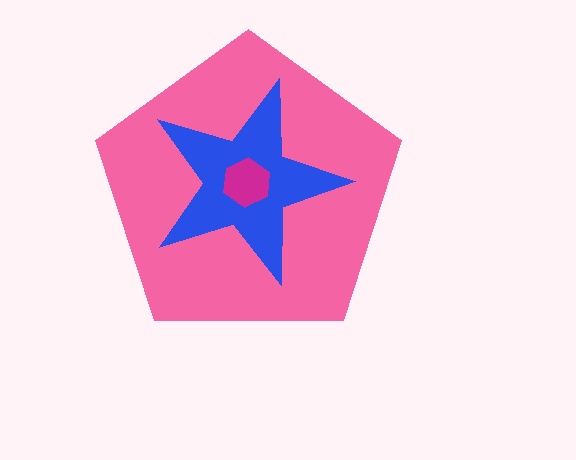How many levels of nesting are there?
3.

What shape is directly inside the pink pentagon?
The blue star.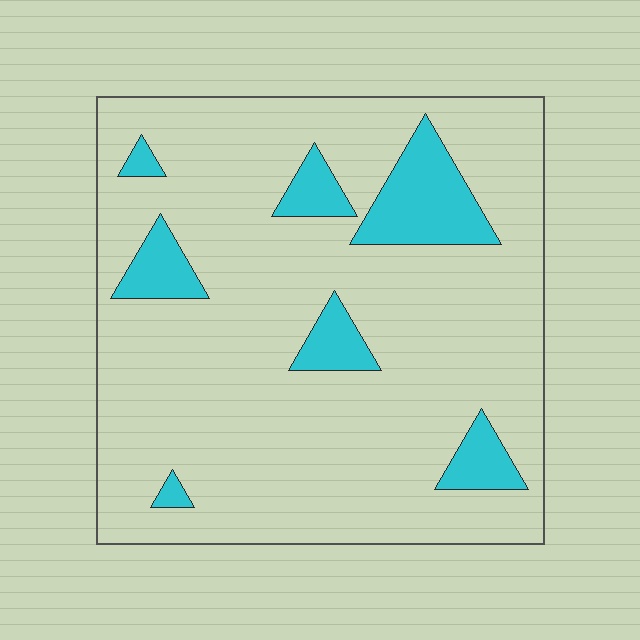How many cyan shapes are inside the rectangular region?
7.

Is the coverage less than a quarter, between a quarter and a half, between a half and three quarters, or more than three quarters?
Less than a quarter.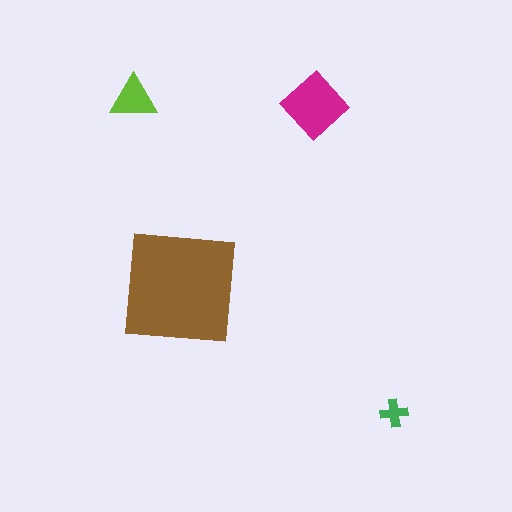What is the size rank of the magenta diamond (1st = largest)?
2nd.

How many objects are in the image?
There are 4 objects in the image.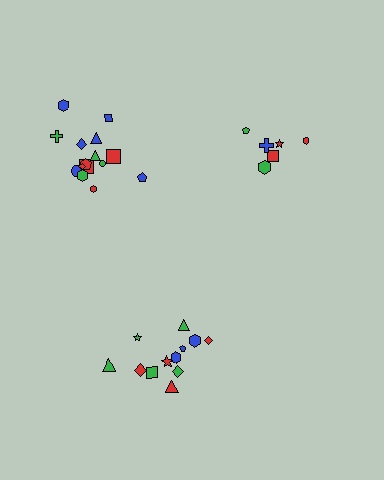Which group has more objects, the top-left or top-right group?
The top-left group.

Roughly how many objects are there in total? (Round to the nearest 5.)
Roughly 35 objects in total.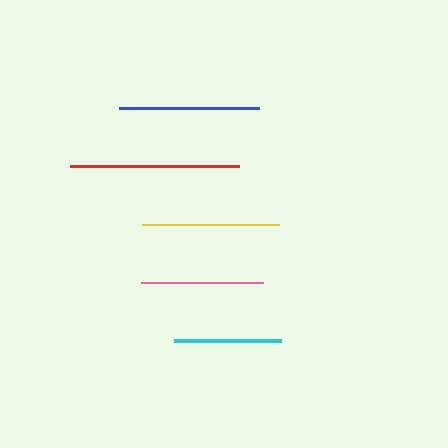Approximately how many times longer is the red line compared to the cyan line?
The red line is approximately 1.6 times the length of the cyan line.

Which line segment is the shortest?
The cyan line is the shortest at approximately 107 pixels.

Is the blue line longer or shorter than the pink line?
The blue line is longer than the pink line.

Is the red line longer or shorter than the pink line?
The red line is longer than the pink line.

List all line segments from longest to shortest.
From longest to shortest: red, blue, yellow, pink, cyan.